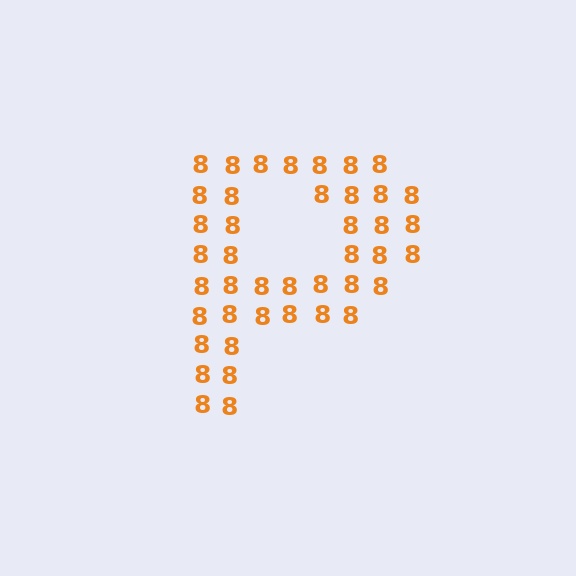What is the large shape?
The large shape is the letter P.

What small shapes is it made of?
It is made of small digit 8's.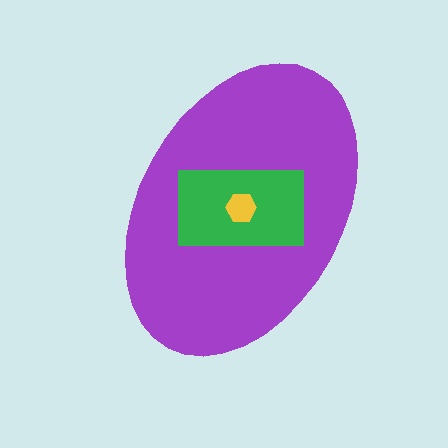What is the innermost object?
The yellow hexagon.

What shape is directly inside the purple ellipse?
The green rectangle.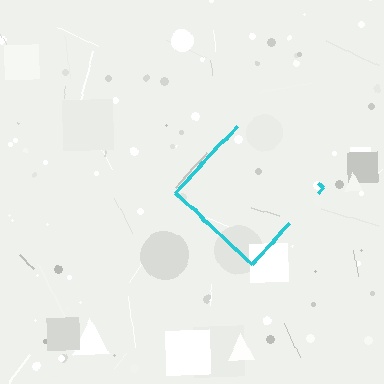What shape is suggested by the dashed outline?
The dashed outline suggests a diamond.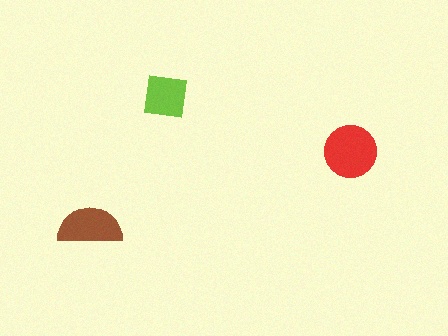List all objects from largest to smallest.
The red circle, the brown semicircle, the lime square.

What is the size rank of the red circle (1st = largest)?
1st.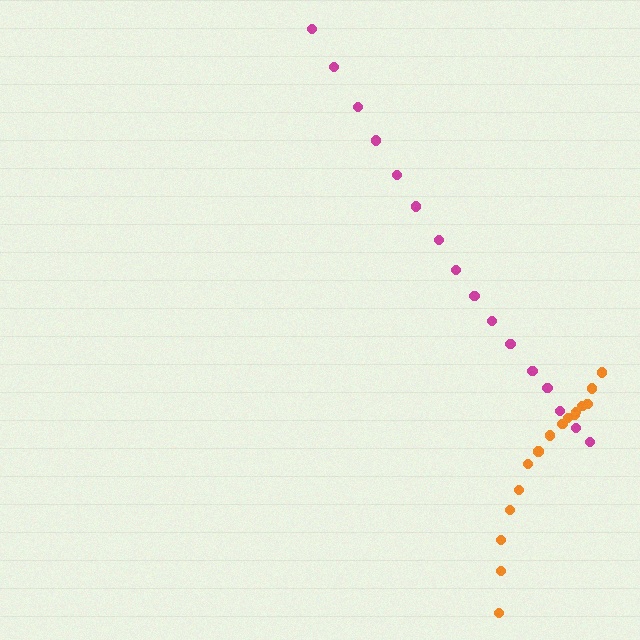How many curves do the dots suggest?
There are 2 distinct paths.